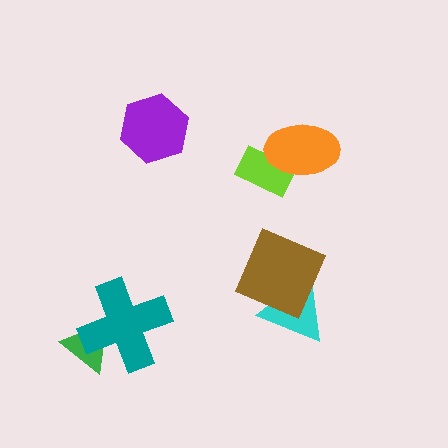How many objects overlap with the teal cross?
1 object overlaps with the teal cross.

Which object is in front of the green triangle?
The teal cross is in front of the green triangle.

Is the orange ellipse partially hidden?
No, no other shape covers it.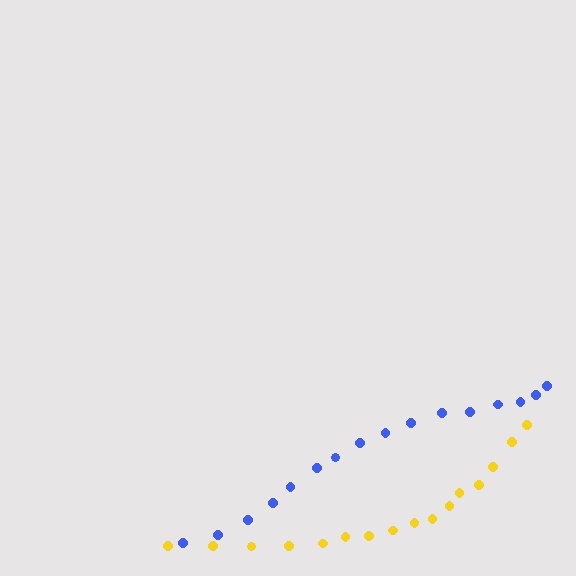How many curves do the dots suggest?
There are 2 distinct paths.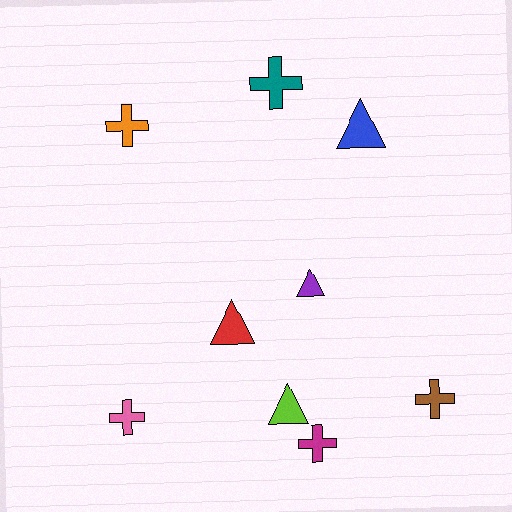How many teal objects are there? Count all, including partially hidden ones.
There is 1 teal object.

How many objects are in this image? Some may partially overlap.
There are 9 objects.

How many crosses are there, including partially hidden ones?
There are 5 crosses.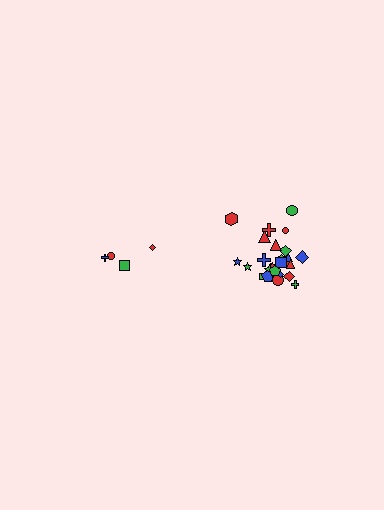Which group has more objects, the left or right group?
The right group.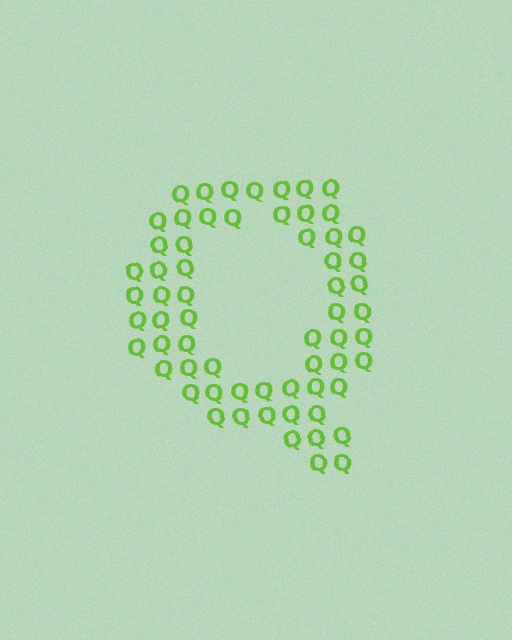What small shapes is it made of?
It is made of small letter Q's.